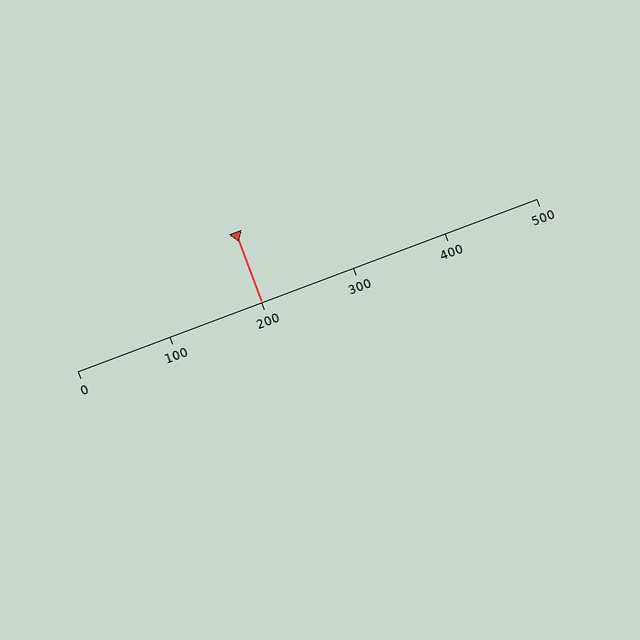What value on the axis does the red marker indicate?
The marker indicates approximately 200.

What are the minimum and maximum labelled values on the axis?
The axis runs from 0 to 500.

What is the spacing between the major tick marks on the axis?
The major ticks are spaced 100 apart.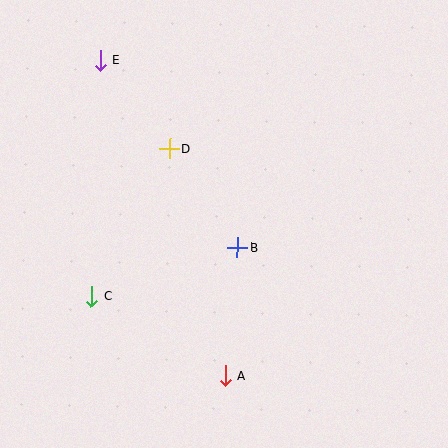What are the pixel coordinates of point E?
Point E is at (100, 60).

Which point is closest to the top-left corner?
Point E is closest to the top-left corner.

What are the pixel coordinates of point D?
Point D is at (170, 149).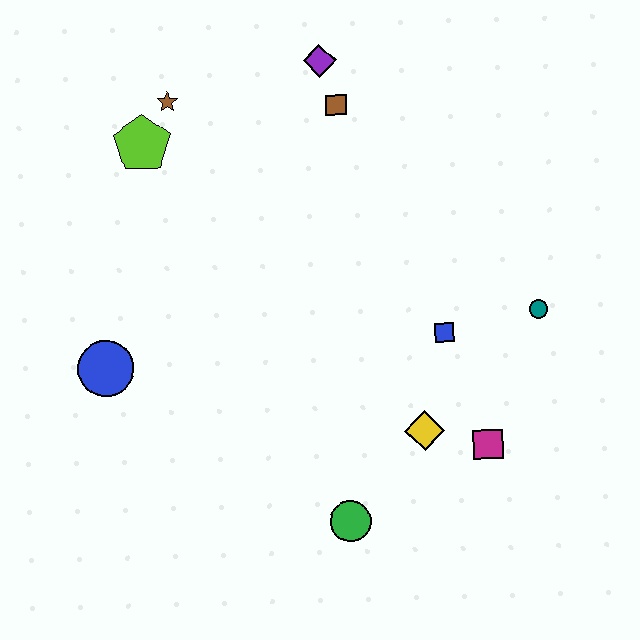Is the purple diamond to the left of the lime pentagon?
No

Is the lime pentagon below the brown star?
Yes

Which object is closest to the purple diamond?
The brown square is closest to the purple diamond.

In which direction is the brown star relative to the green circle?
The brown star is above the green circle.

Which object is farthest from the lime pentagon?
The magenta square is farthest from the lime pentagon.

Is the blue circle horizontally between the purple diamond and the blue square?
No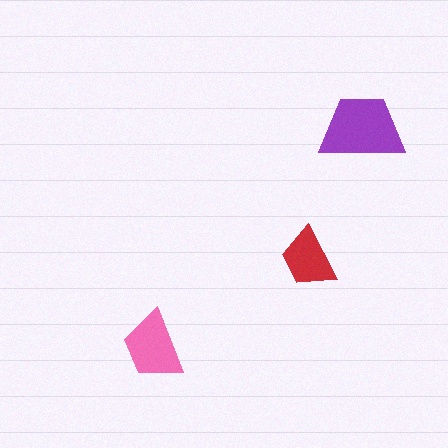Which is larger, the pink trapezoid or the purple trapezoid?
The purple one.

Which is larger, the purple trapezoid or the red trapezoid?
The purple one.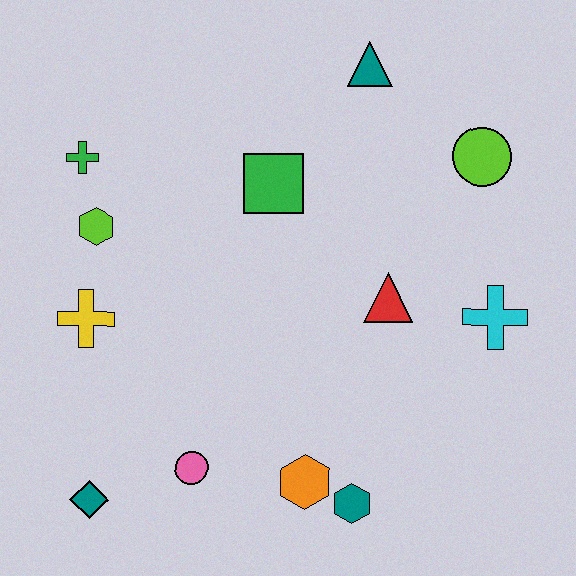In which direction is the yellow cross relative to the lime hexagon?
The yellow cross is below the lime hexagon.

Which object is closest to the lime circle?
The teal triangle is closest to the lime circle.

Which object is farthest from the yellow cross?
The lime circle is farthest from the yellow cross.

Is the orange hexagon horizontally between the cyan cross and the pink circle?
Yes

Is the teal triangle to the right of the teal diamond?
Yes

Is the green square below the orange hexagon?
No